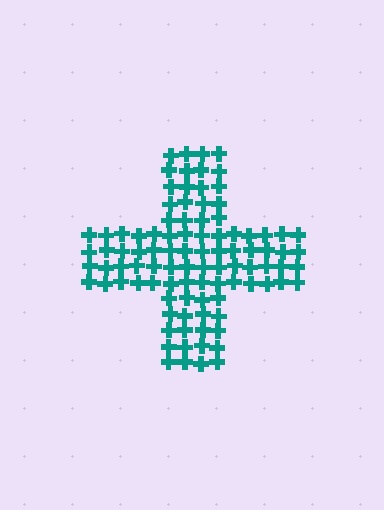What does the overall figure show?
The overall figure shows a cross.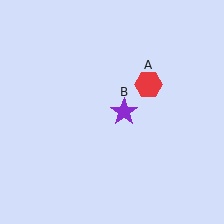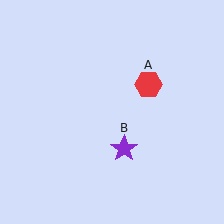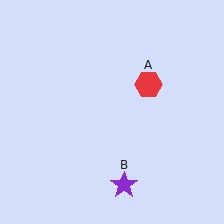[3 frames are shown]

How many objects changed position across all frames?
1 object changed position: purple star (object B).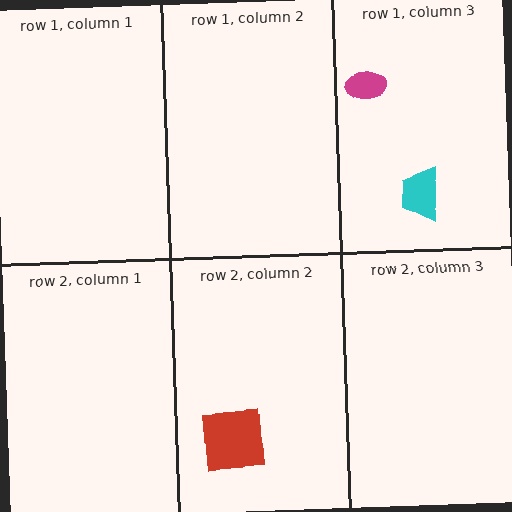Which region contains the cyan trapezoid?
The row 1, column 3 region.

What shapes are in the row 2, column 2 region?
The red square.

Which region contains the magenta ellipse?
The row 1, column 3 region.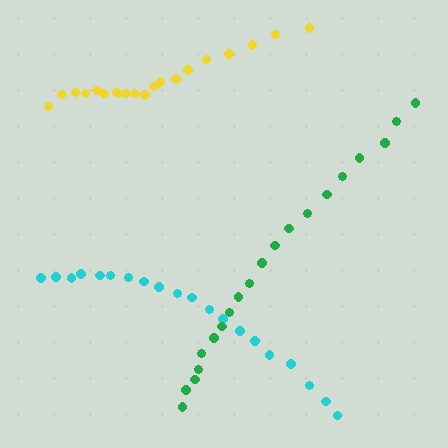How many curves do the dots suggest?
There are 3 distinct paths.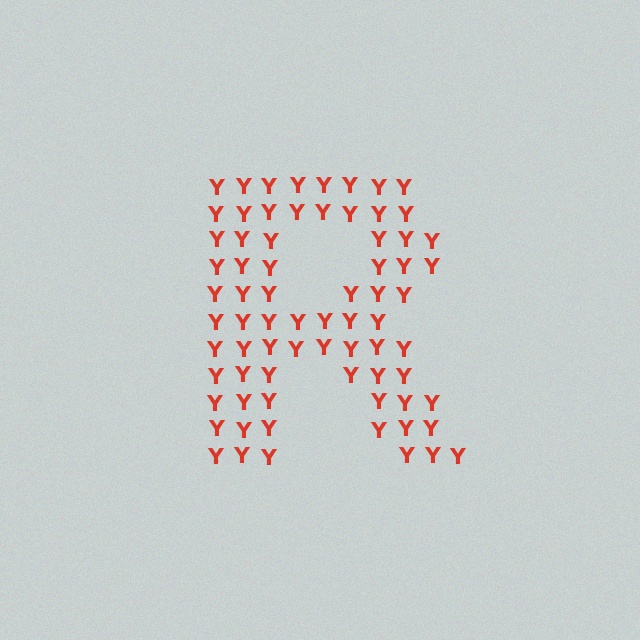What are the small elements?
The small elements are letter Y's.